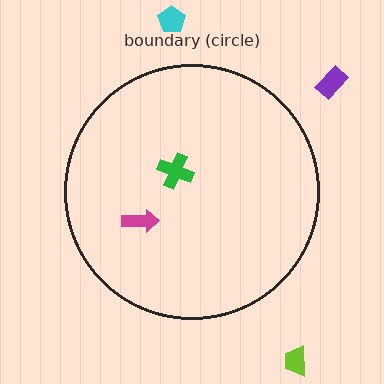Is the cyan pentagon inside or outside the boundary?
Outside.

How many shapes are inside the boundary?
2 inside, 3 outside.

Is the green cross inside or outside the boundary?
Inside.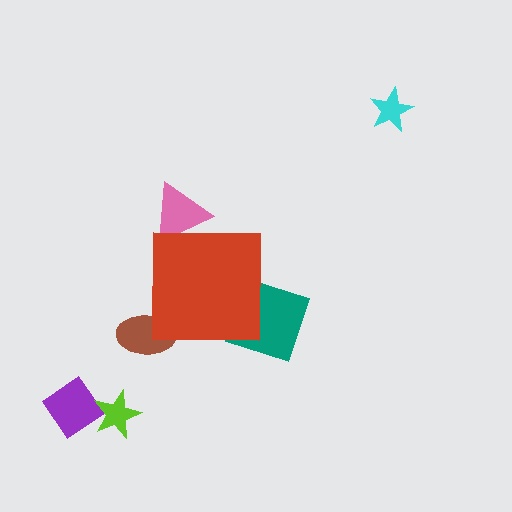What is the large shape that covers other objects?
A red square.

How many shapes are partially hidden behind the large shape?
3 shapes are partially hidden.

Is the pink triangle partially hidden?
Yes, the pink triangle is partially hidden behind the red square.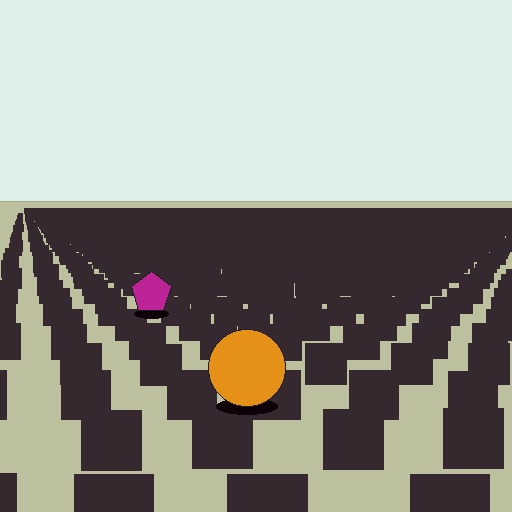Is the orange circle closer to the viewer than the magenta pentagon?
Yes. The orange circle is closer — you can tell from the texture gradient: the ground texture is coarser near it.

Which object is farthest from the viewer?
The magenta pentagon is farthest from the viewer. It appears smaller and the ground texture around it is denser.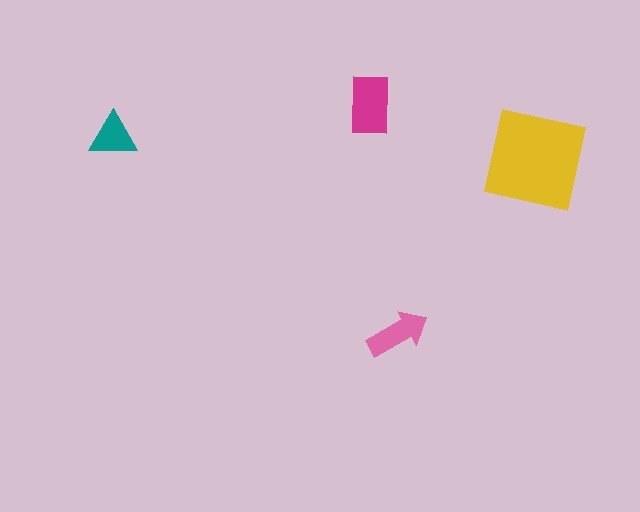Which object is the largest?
The yellow square.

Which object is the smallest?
The teal triangle.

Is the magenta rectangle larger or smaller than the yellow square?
Smaller.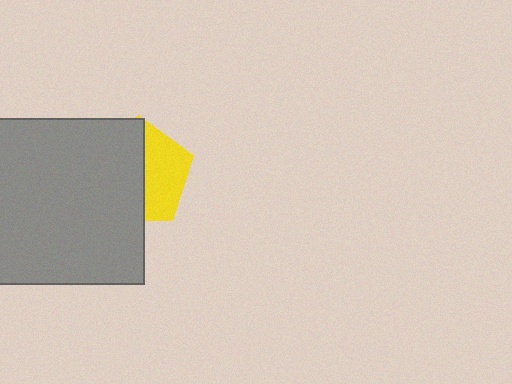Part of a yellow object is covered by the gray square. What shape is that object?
It is a pentagon.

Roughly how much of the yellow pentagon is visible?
A small part of it is visible (roughly 41%).